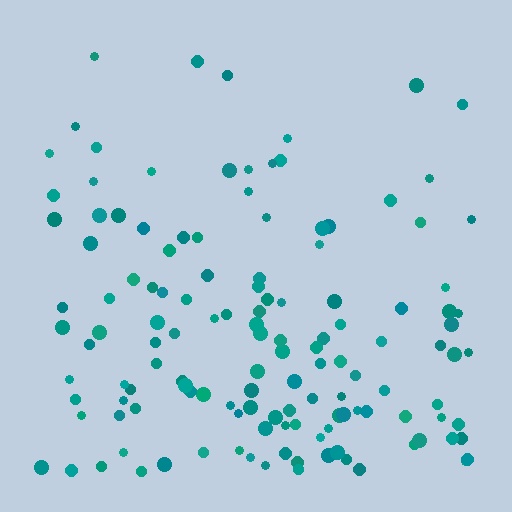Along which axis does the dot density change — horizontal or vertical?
Vertical.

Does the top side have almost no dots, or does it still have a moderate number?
Still a moderate number, just noticeably fewer than the bottom.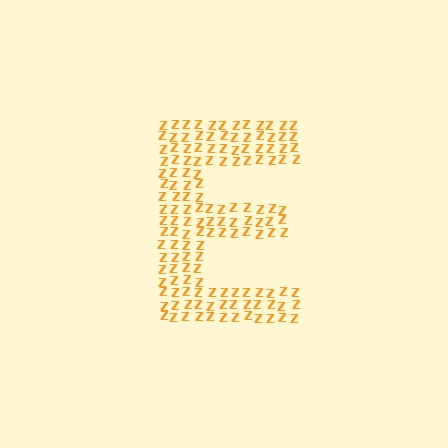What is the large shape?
The large shape is the letter E.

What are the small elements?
The small elements are letter Z's.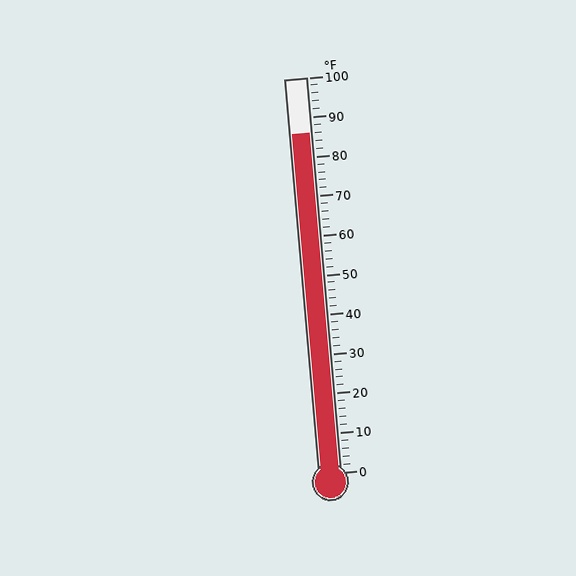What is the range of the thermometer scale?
The thermometer scale ranges from 0°F to 100°F.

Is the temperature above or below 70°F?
The temperature is above 70°F.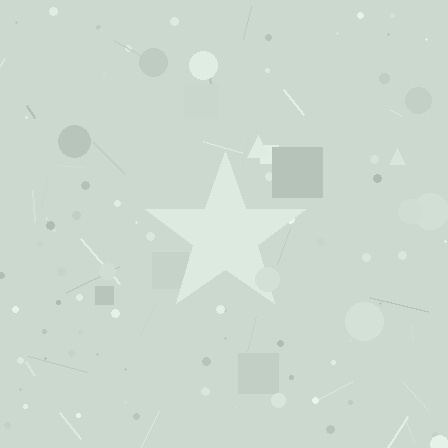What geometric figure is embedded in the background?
A star is embedded in the background.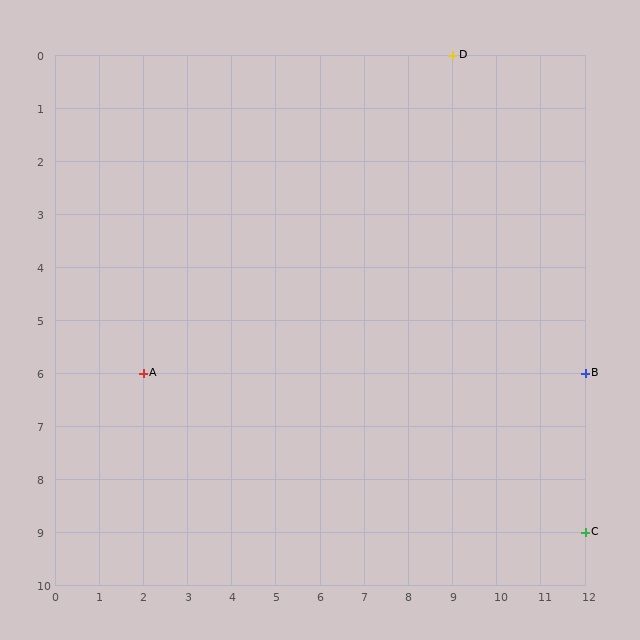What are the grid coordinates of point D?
Point D is at grid coordinates (9, 0).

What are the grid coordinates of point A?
Point A is at grid coordinates (2, 6).